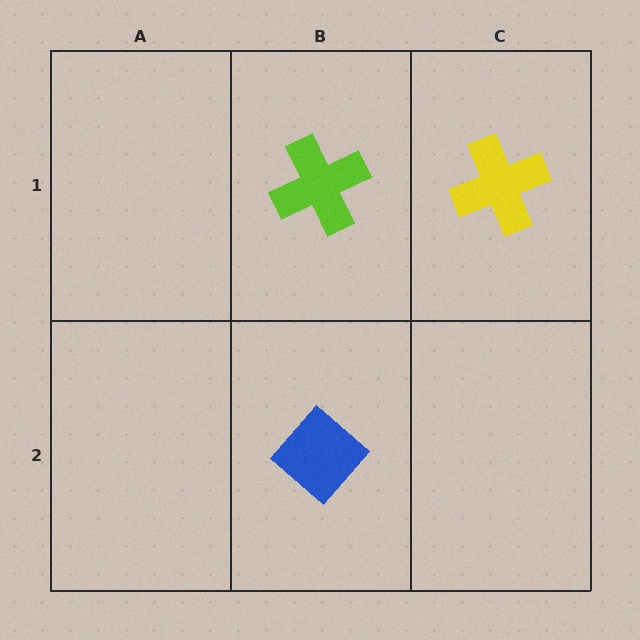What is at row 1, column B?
A lime cross.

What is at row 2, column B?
A blue diamond.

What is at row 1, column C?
A yellow cross.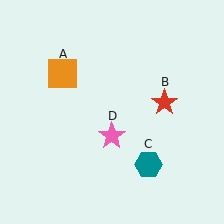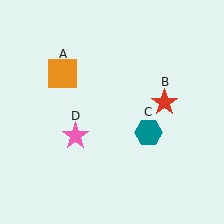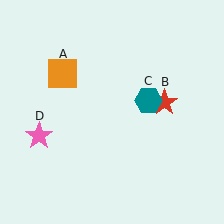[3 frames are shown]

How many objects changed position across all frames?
2 objects changed position: teal hexagon (object C), pink star (object D).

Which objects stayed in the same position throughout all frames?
Orange square (object A) and red star (object B) remained stationary.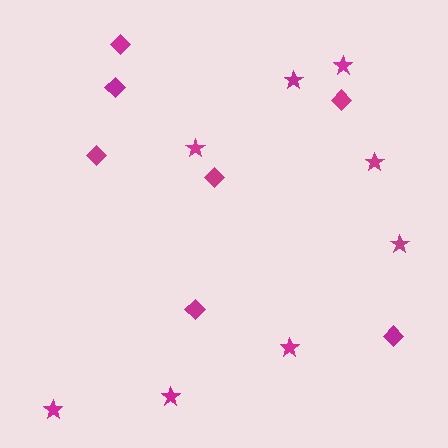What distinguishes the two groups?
There are 2 groups: one group of diamonds (7) and one group of stars (8).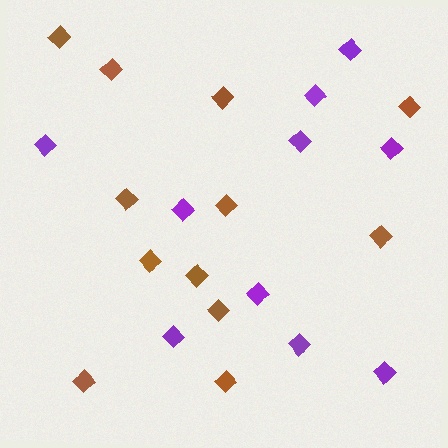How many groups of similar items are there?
There are 2 groups: one group of purple diamonds (10) and one group of brown diamonds (12).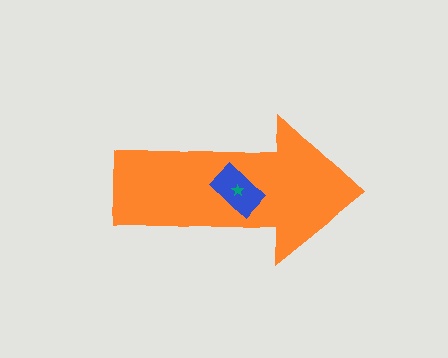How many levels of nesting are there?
3.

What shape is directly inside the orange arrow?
The blue rectangle.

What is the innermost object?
The teal star.